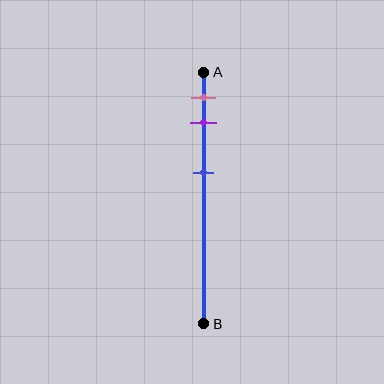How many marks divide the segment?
There are 3 marks dividing the segment.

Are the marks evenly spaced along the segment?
No, the marks are not evenly spaced.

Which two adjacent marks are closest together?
The pink and purple marks are the closest adjacent pair.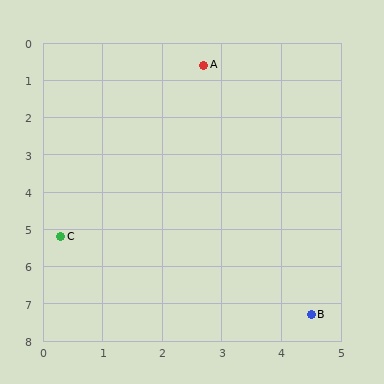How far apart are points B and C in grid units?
Points B and C are about 4.7 grid units apart.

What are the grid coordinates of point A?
Point A is at approximately (2.7, 0.6).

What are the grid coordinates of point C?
Point C is at approximately (0.3, 5.2).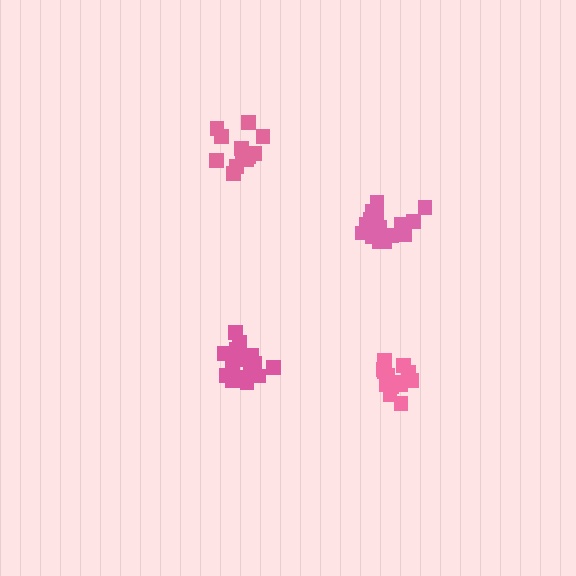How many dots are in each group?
Group 1: 13 dots, Group 2: 17 dots, Group 3: 12 dots, Group 4: 16 dots (58 total).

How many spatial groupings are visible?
There are 4 spatial groupings.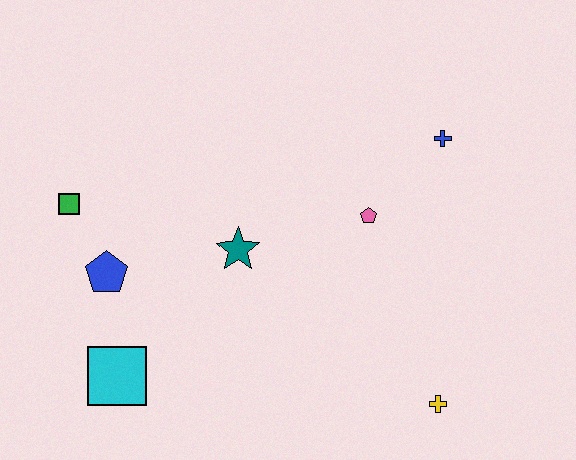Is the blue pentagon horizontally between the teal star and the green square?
Yes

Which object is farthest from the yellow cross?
The green square is farthest from the yellow cross.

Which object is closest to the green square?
The blue pentagon is closest to the green square.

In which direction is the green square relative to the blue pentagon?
The green square is above the blue pentagon.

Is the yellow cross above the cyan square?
No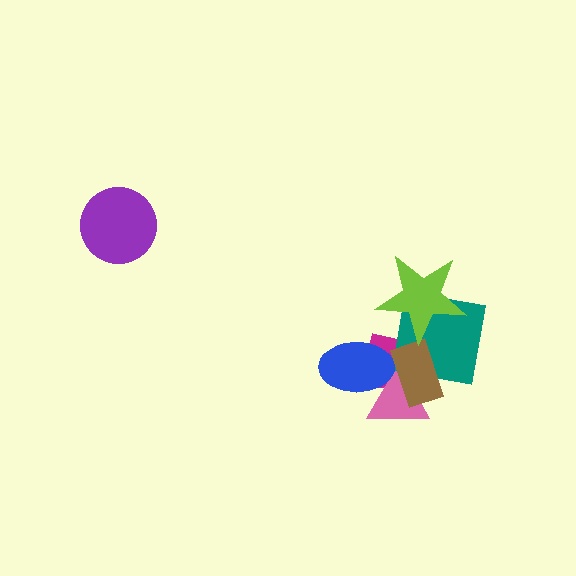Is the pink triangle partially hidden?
Yes, it is partially covered by another shape.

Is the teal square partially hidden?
Yes, it is partially covered by another shape.